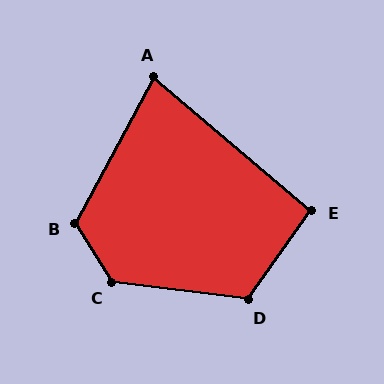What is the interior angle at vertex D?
Approximately 119 degrees (obtuse).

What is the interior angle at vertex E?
Approximately 95 degrees (approximately right).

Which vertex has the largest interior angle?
C, at approximately 129 degrees.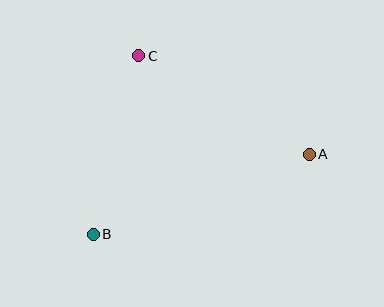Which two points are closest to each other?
Points B and C are closest to each other.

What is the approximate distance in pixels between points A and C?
The distance between A and C is approximately 197 pixels.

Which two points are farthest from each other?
Points A and B are farthest from each other.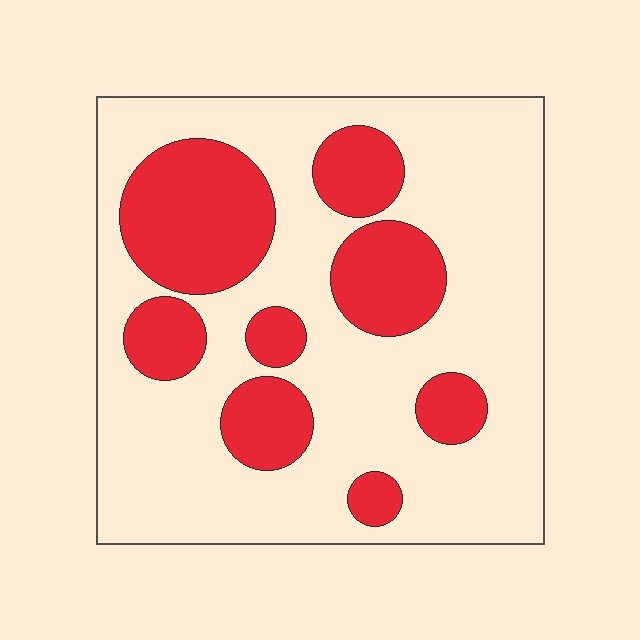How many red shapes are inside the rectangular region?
8.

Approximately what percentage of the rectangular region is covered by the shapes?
Approximately 30%.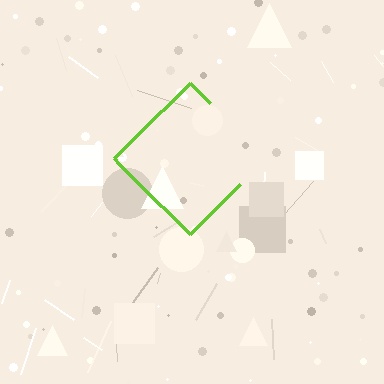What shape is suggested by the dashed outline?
The dashed outline suggests a diamond.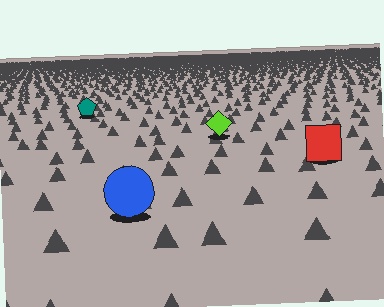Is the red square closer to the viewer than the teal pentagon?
Yes. The red square is closer — you can tell from the texture gradient: the ground texture is coarser near it.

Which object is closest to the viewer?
The blue circle is closest. The texture marks near it are larger and more spread out.